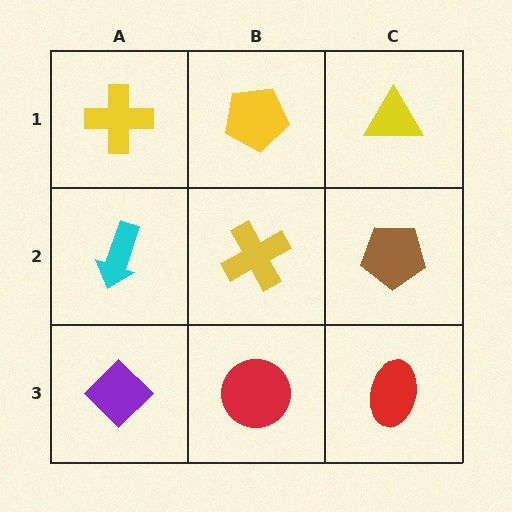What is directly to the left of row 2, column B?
A cyan arrow.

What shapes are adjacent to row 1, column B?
A yellow cross (row 2, column B), a yellow cross (row 1, column A), a yellow triangle (row 1, column C).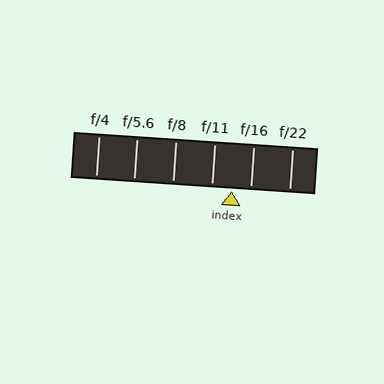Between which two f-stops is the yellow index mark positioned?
The index mark is between f/11 and f/16.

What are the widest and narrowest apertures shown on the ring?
The widest aperture shown is f/4 and the narrowest is f/22.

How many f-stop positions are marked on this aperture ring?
There are 6 f-stop positions marked.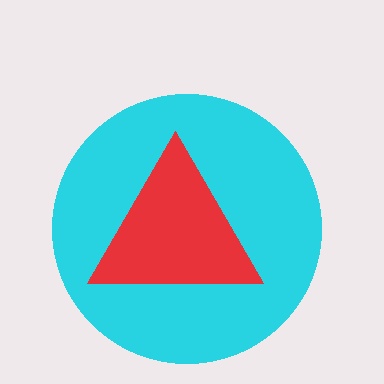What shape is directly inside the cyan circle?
The red triangle.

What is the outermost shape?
The cyan circle.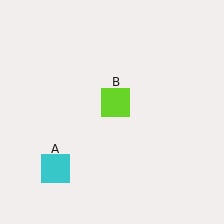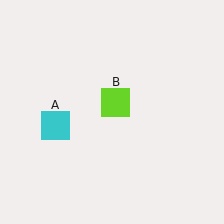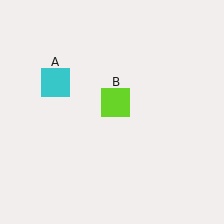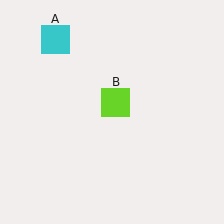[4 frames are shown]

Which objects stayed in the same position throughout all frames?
Lime square (object B) remained stationary.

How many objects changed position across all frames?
1 object changed position: cyan square (object A).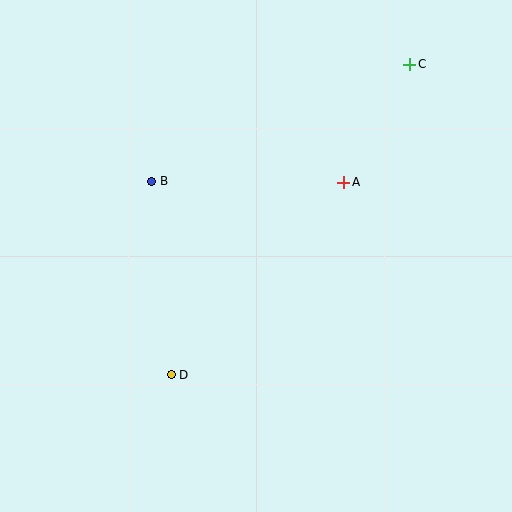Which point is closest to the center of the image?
Point A at (344, 182) is closest to the center.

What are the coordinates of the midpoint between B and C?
The midpoint between B and C is at (281, 123).